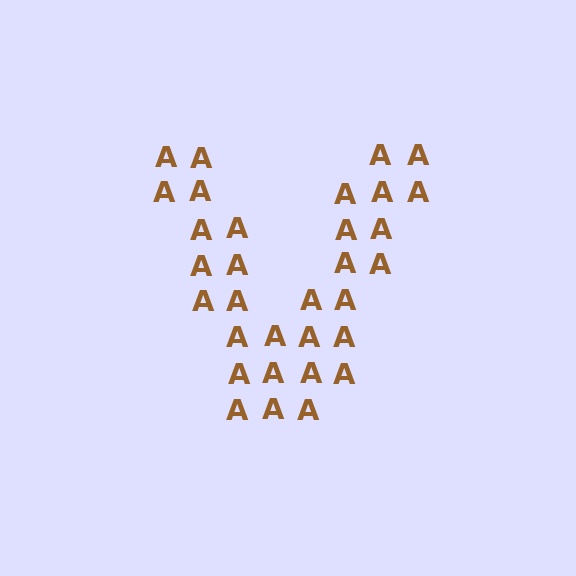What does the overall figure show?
The overall figure shows the letter V.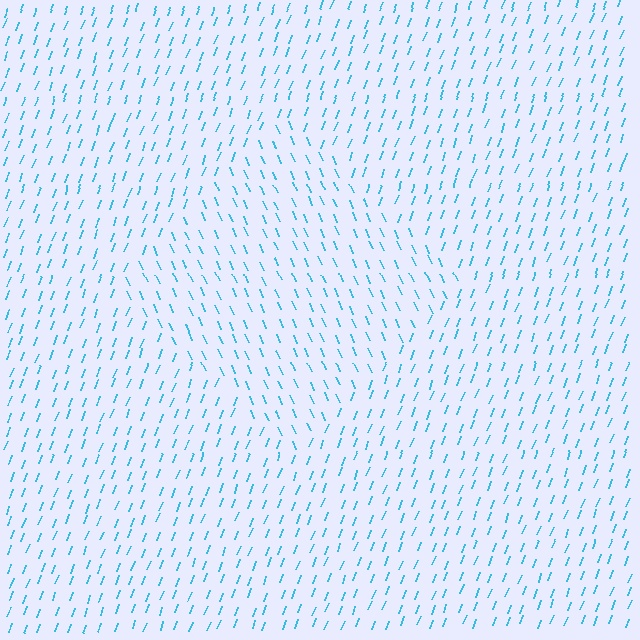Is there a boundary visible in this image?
Yes, there is a texture boundary formed by a change in line orientation.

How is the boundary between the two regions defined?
The boundary is defined purely by a change in line orientation (approximately 45 degrees difference). All lines are the same color and thickness.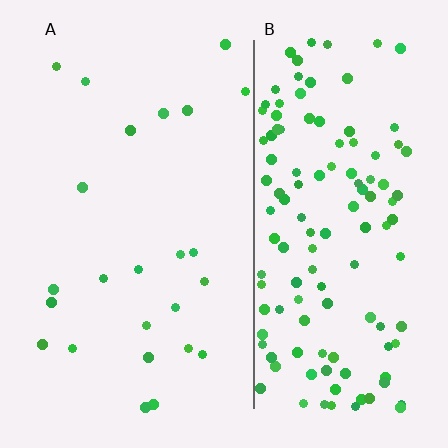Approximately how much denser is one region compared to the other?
Approximately 5.5× — region B over region A.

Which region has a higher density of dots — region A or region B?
B (the right).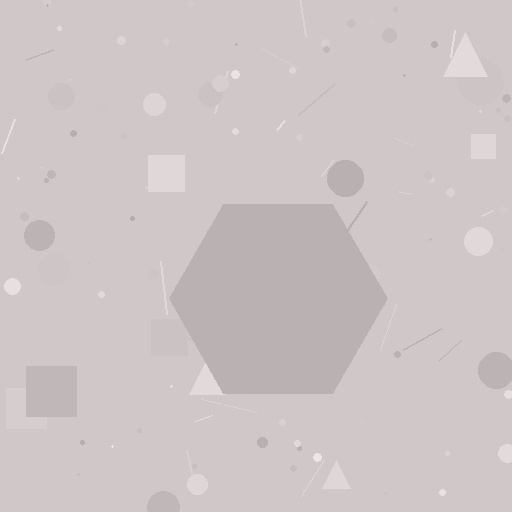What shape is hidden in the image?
A hexagon is hidden in the image.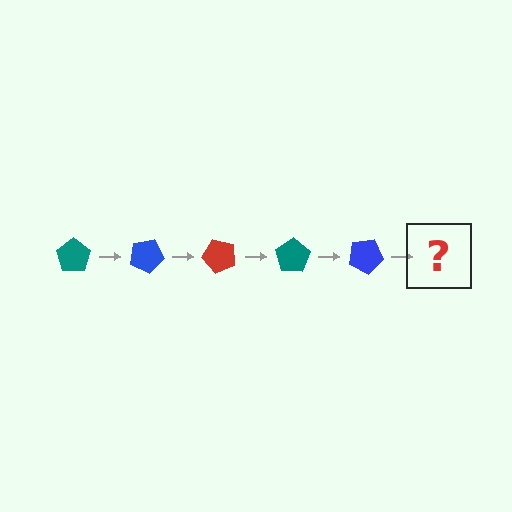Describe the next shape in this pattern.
It should be a red pentagon, rotated 125 degrees from the start.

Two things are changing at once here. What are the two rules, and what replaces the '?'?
The two rules are that it rotates 25 degrees each step and the color cycles through teal, blue, and red. The '?' should be a red pentagon, rotated 125 degrees from the start.